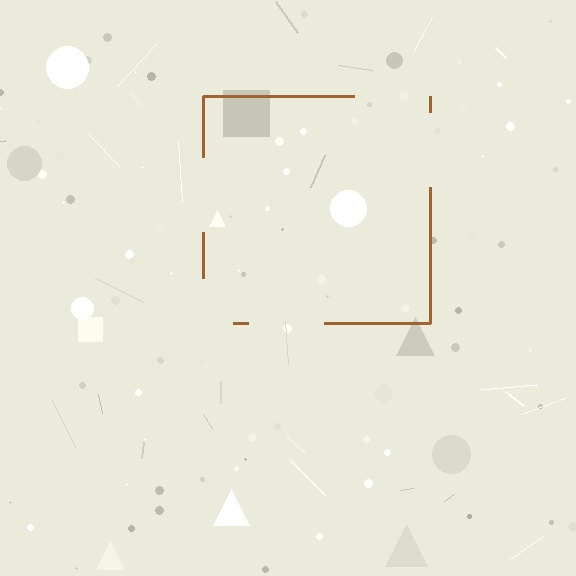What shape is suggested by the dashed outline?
The dashed outline suggests a square.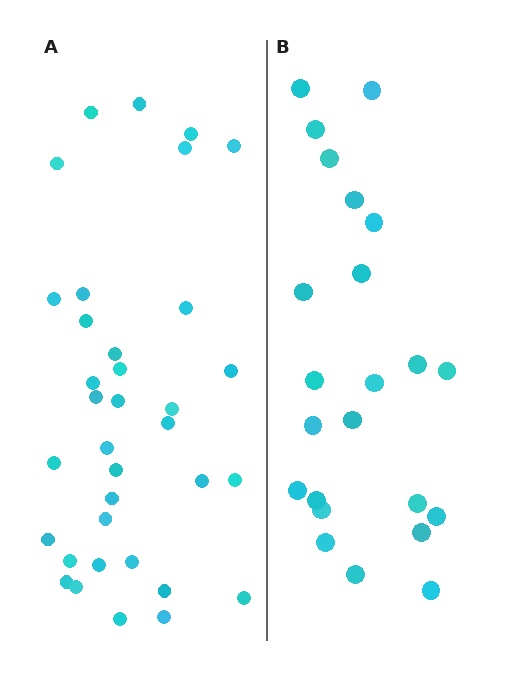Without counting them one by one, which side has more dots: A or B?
Region A (the left region) has more dots.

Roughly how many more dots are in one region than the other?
Region A has roughly 12 or so more dots than region B.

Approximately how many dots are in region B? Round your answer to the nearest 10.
About 20 dots. (The exact count is 23, which rounds to 20.)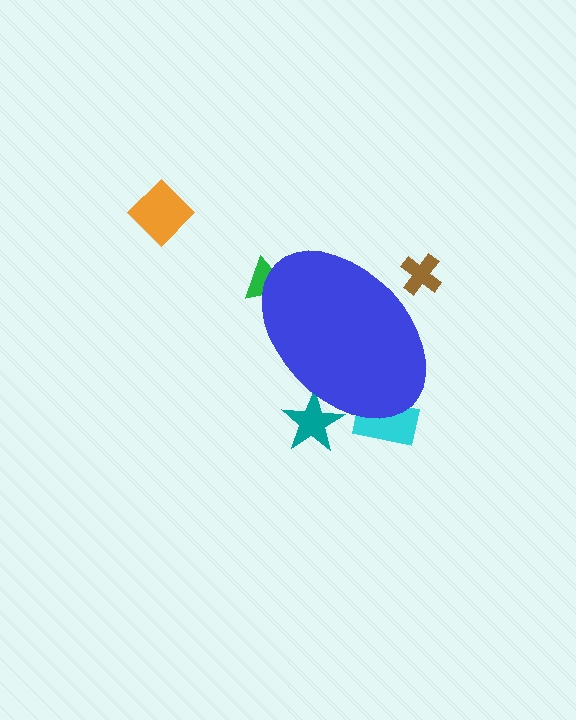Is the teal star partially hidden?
Yes, the teal star is partially hidden behind the blue ellipse.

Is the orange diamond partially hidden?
No, the orange diamond is fully visible.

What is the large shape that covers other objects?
A blue ellipse.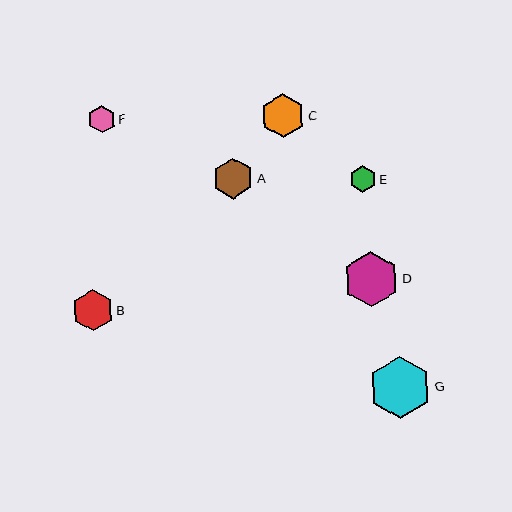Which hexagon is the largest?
Hexagon G is the largest with a size of approximately 62 pixels.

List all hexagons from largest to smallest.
From largest to smallest: G, D, C, B, A, F, E.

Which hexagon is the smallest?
Hexagon E is the smallest with a size of approximately 26 pixels.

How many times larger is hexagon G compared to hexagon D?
Hexagon G is approximately 1.1 times the size of hexagon D.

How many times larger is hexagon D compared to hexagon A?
Hexagon D is approximately 1.4 times the size of hexagon A.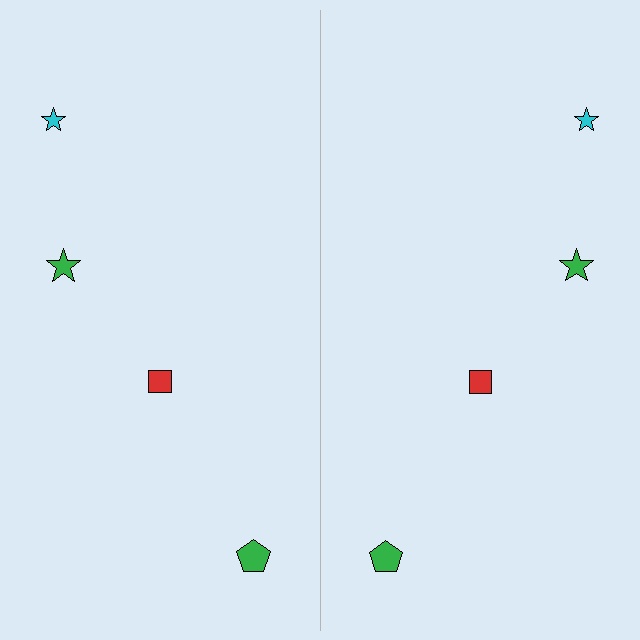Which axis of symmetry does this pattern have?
The pattern has a vertical axis of symmetry running through the center of the image.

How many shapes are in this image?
There are 8 shapes in this image.